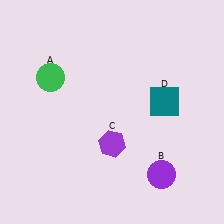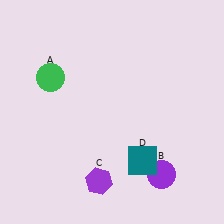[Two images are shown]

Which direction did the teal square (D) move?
The teal square (D) moved down.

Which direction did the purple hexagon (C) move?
The purple hexagon (C) moved down.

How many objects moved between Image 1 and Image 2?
2 objects moved between the two images.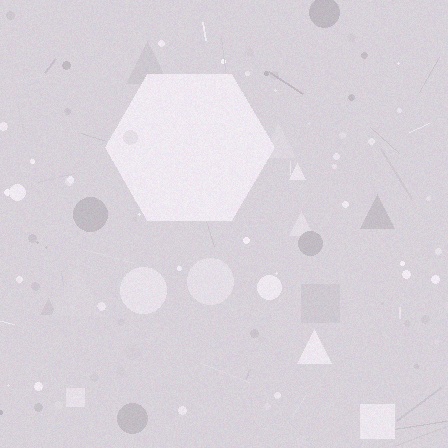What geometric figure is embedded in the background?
A hexagon is embedded in the background.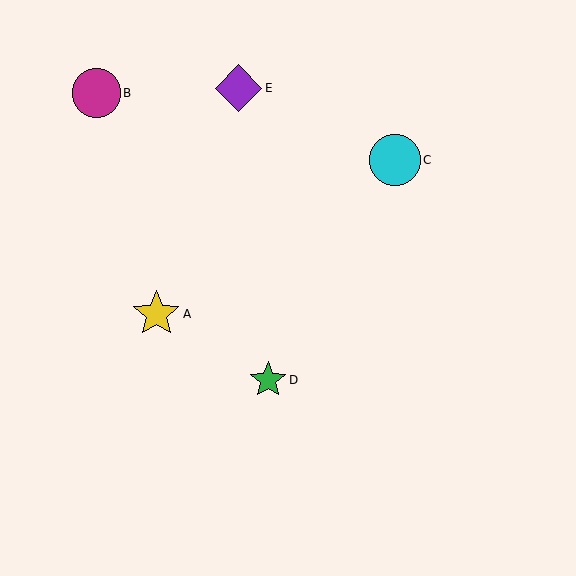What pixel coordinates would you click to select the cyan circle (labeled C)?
Click at (395, 160) to select the cyan circle C.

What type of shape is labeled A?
Shape A is a yellow star.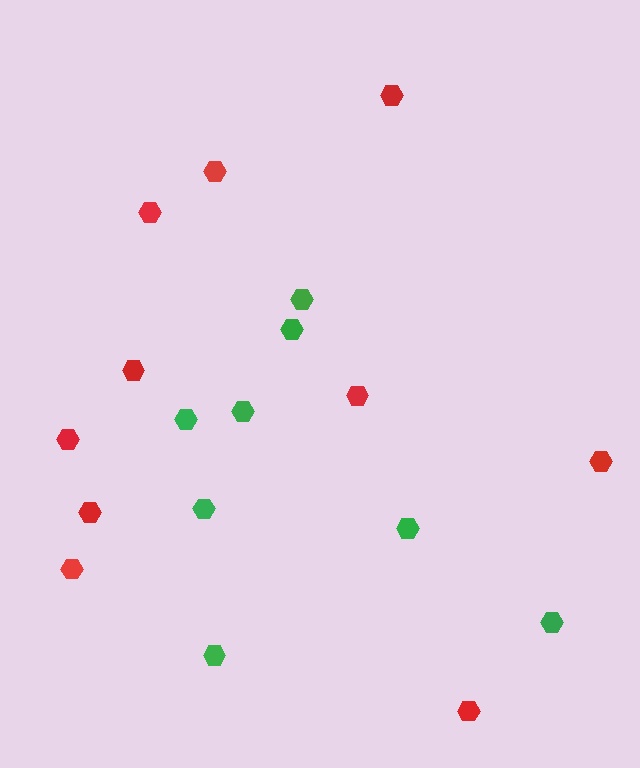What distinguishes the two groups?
There are 2 groups: one group of red hexagons (10) and one group of green hexagons (8).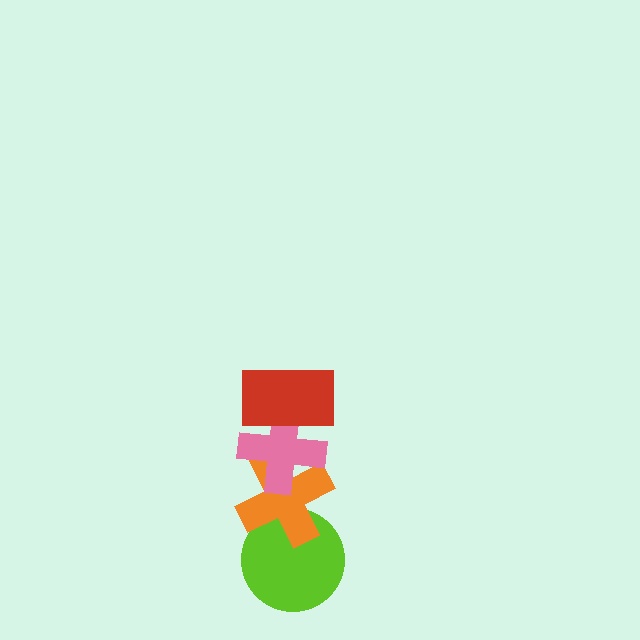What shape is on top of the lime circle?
The orange cross is on top of the lime circle.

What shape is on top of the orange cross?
The pink cross is on top of the orange cross.